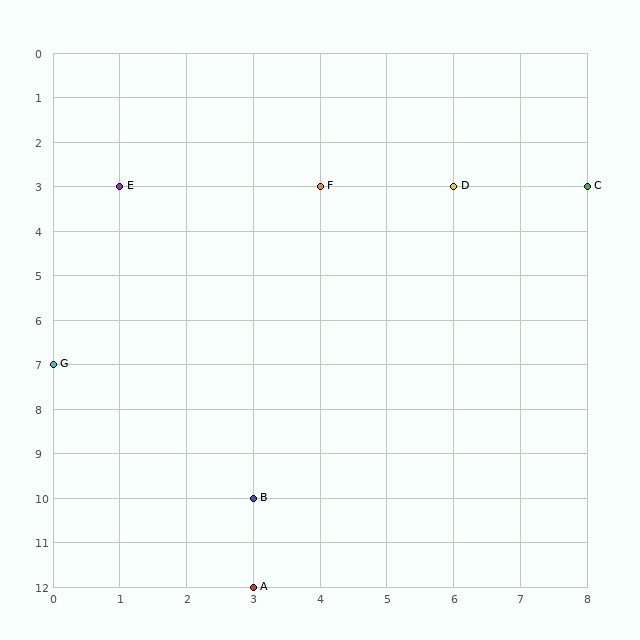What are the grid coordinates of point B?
Point B is at grid coordinates (3, 10).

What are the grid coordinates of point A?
Point A is at grid coordinates (3, 12).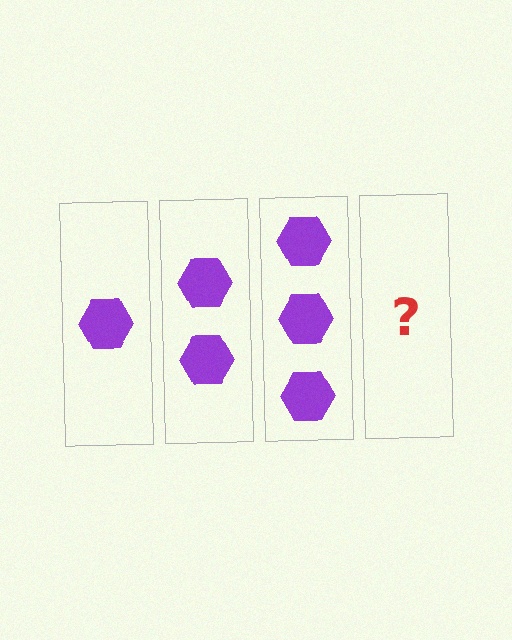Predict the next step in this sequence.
The next step is 4 hexagons.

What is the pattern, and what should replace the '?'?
The pattern is that each step adds one more hexagon. The '?' should be 4 hexagons.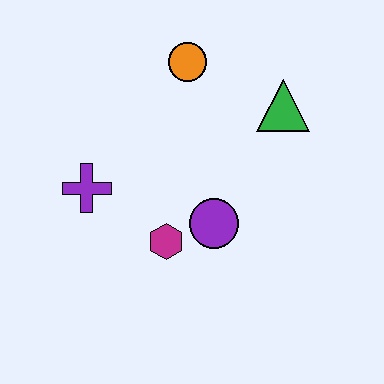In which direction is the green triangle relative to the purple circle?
The green triangle is above the purple circle.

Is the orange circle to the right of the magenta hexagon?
Yes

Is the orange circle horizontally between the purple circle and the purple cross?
Yes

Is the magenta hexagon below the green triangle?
Yes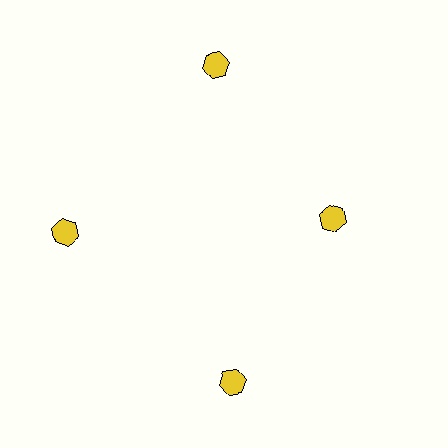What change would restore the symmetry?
The symmetry would be restored by moving it outward, back onto the ring so that all 4 hexagons sit at equal angles and equal distance from the center.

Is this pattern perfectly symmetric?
No. The 4 yellow hexagons are arranged in a ring, but one element near the 3 o'clock position is pulled inward toward the center, breaking the 4-fold rotational symmetry.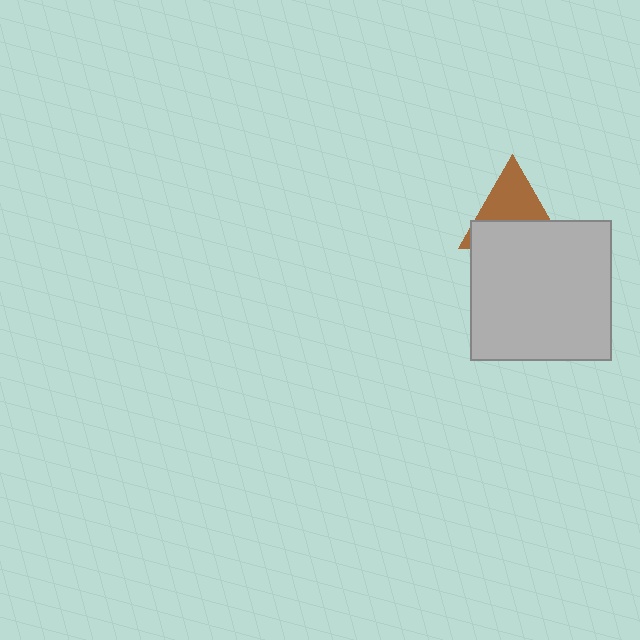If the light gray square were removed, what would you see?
You would see the complete brown triangle.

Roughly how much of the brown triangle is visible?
About half of it is visible (roughly 50%).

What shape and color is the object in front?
The object in front is a light gray square.